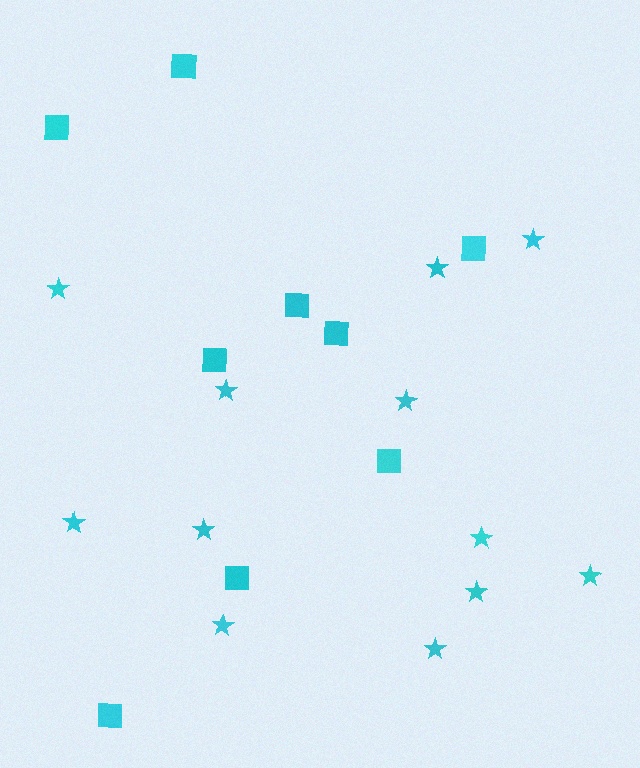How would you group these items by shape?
There are 2 groups: one group of squares (9) and one group of stars (12).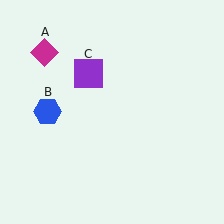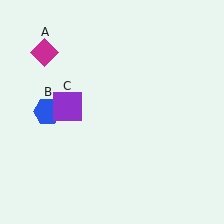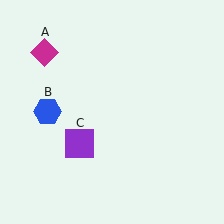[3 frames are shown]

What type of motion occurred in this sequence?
The purple square (object C) rotated counterclockwise around the center of the scene.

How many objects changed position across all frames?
1 object changed position: purple square (object C).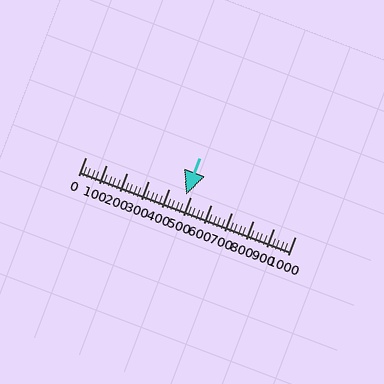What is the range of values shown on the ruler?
The ruler shows values from 0 to 1000.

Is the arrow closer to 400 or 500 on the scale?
The arrow is closer to 500.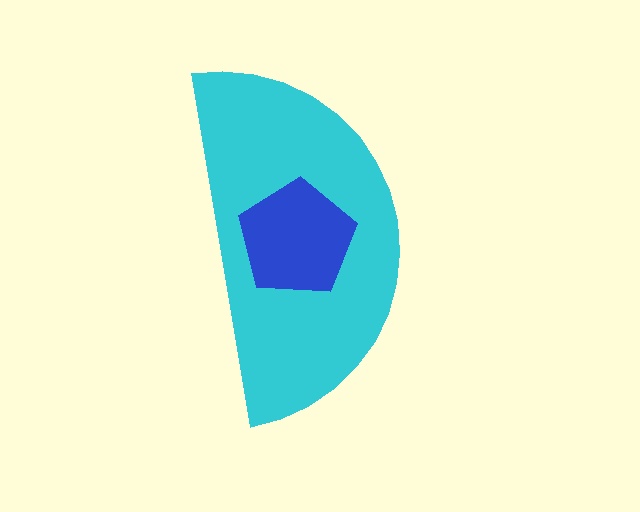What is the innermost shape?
The blue pentagon.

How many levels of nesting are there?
2.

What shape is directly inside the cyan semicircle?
The blue pentagon.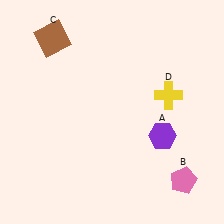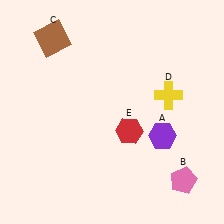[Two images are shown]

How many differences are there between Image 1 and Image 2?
There is 1 difference between the two images.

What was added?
A red hexagon (E) was added in Image 2.